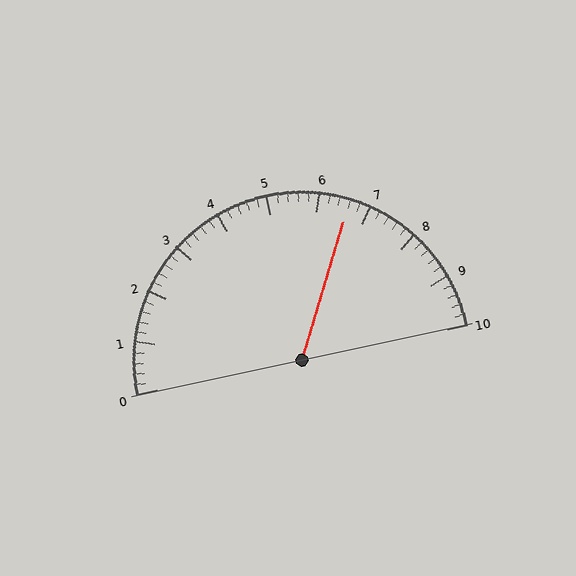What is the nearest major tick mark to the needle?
The nearest major tick mark is 7.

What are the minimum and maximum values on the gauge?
The gauge ranges from 0 to 10.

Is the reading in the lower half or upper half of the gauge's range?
The reading is in the upper half of the range (0 to 10).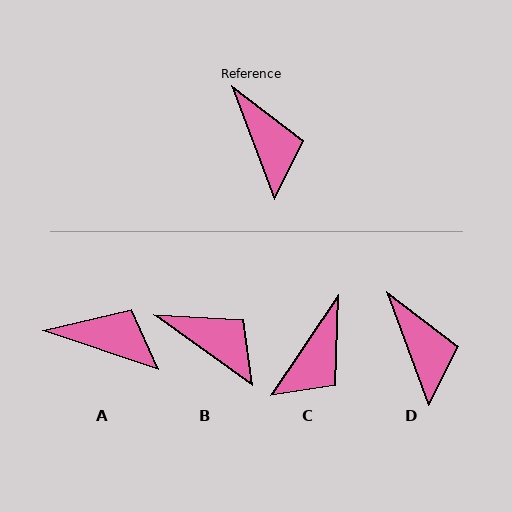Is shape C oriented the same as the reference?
No, it is off by about 54 degrees.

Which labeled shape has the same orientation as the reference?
D.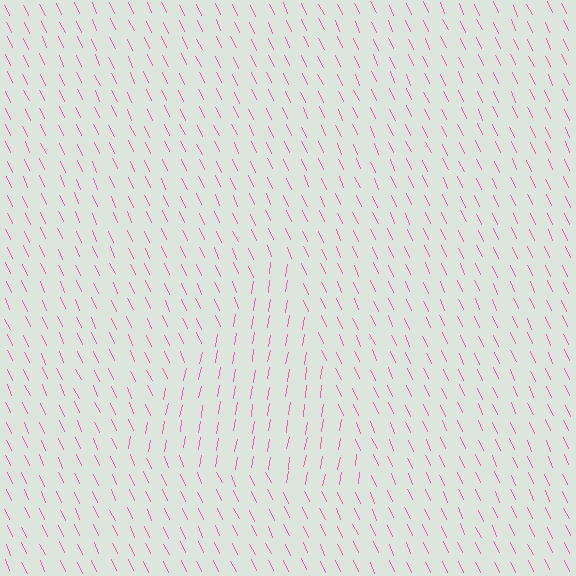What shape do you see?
I see a triangle.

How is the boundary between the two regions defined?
The boundary is defined purely by a change in line orientation (approximately 34 degrees difference). All lines are the same color and thickness.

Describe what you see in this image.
The image is filled with small pink line segments. A triangle region in the image has lines oriented differently from the surrounding lines, creating a visible texture boundary.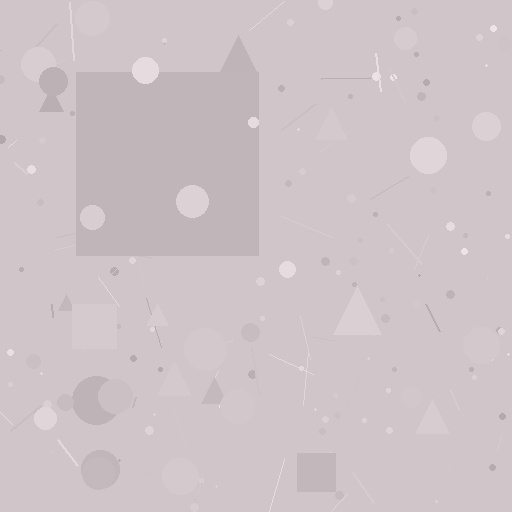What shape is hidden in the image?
A square is hidden in the image.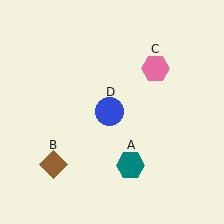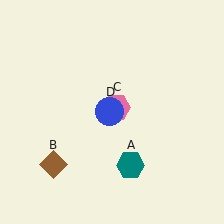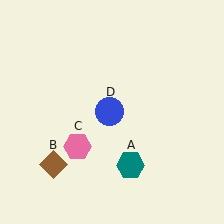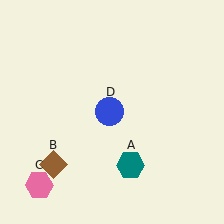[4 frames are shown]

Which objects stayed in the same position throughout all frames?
Teal hexagon (object A) and brown diamond (object B) and blue circle (object D) remained stationary.